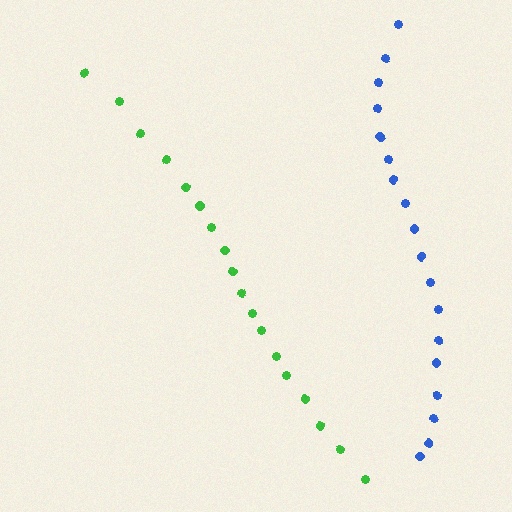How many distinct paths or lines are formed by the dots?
There are 2 distinct paths.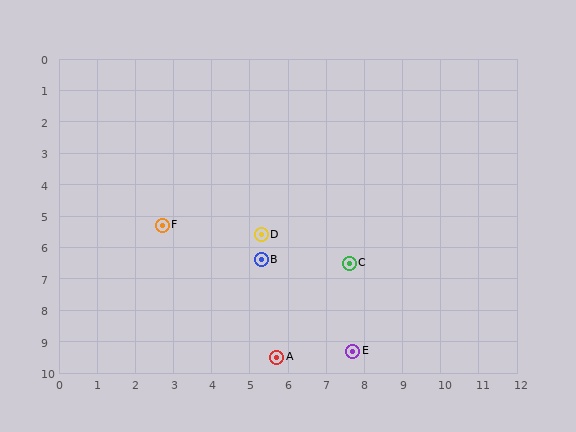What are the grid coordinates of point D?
Point D is at approximately (5.3, 5.6).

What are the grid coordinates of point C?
Point C is at approximately (7.6, 6.5).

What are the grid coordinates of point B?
Point B is at approximately (5.3, 6.4).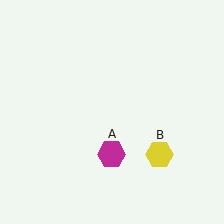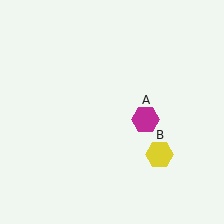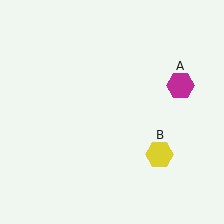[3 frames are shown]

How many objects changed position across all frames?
1 object changed position: magenta hexagon (object A).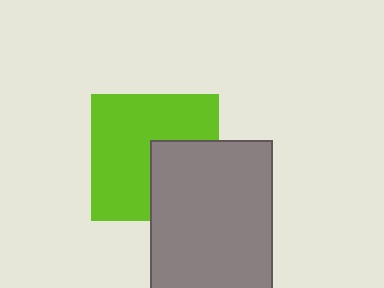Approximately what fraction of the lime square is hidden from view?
Roughly 35% of the lime square is hidden behind the gray rectangle.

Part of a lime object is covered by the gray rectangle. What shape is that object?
It is a square.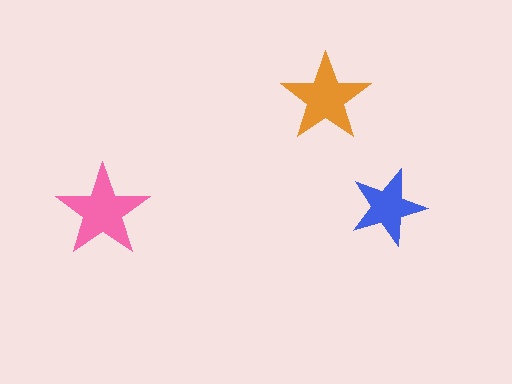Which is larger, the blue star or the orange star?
The orange one.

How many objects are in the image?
There are 3 objects in the image.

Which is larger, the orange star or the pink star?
The pink one.